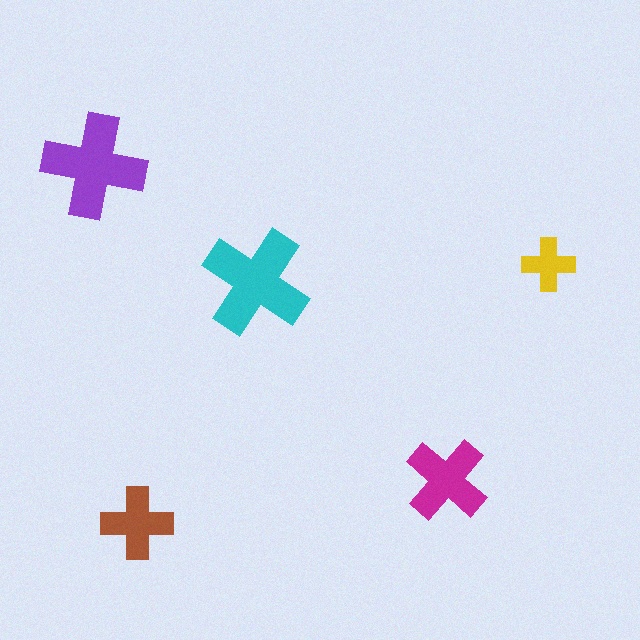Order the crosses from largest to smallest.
the cyan one, the purple one, the magenta one, the brown one, the yellow one.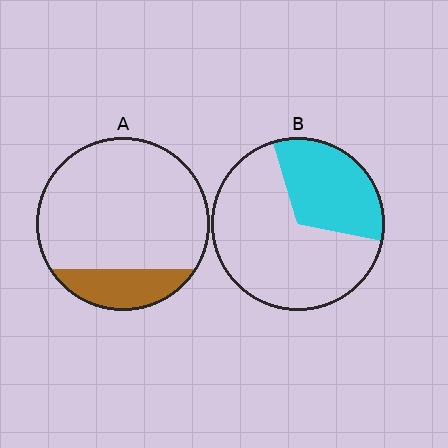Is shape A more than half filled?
No.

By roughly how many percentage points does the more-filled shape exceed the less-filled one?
By roughly 15 percentage points (B over A).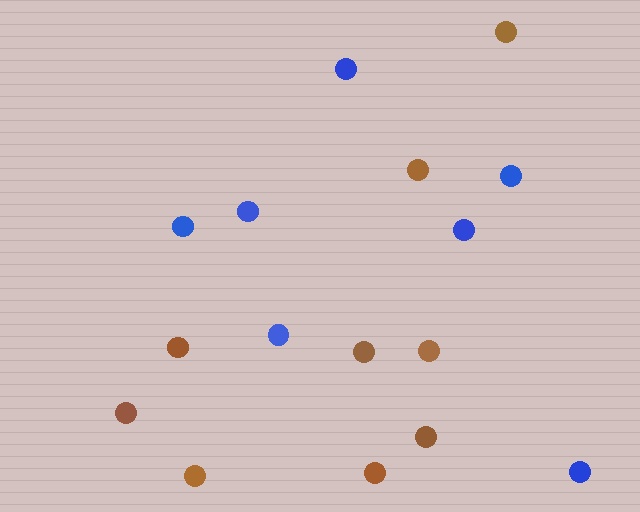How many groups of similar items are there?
There are 2 groups: one group of brown circles (9) and one group of blue circles (7).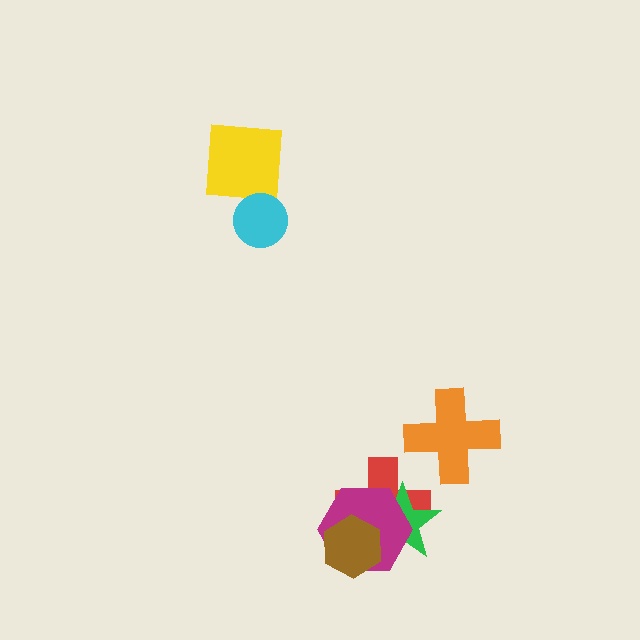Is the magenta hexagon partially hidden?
Yes, it is partially covered by another shape.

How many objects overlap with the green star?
3 objects overlap with the green star.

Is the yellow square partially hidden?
No, no other shape covers it.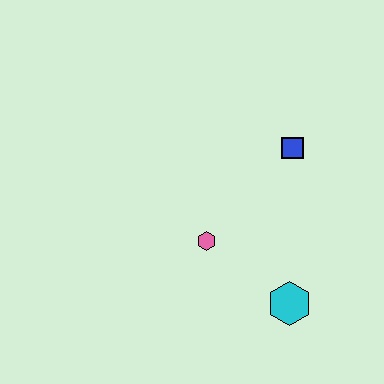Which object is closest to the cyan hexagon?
The pink hexagon is closest to the cyan hexagon.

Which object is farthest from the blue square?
The cyan hexagon is farthest from the blue square.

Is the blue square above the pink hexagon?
Yes